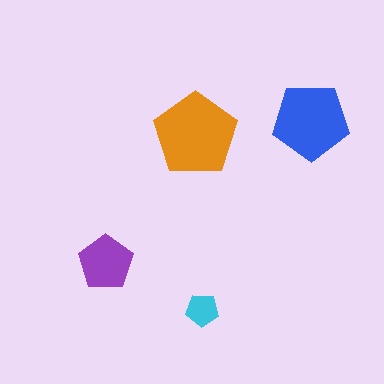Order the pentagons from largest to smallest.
the orange one, the blue one, the purple one, the cyan one.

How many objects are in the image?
There are 4 objects in the image.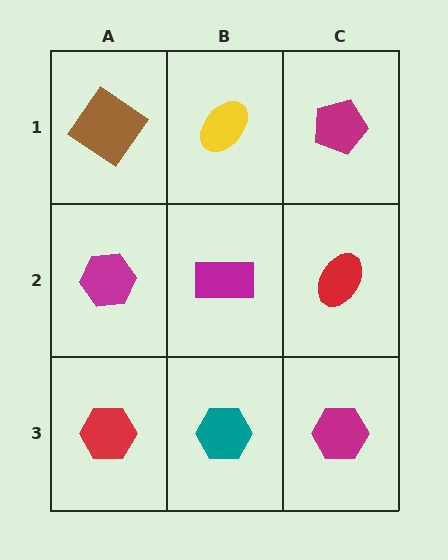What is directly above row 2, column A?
A brown diamond.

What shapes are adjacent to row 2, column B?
A yellow ellipse (row 1, column B), a teal hexagon (row 3, column B), a magenta hexagon (row 2, column A), a red ellipse (row 2, column C).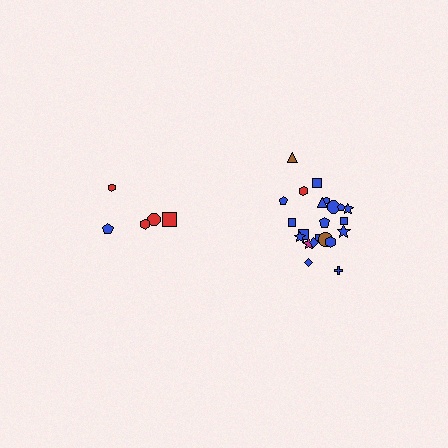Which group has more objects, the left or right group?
The right group.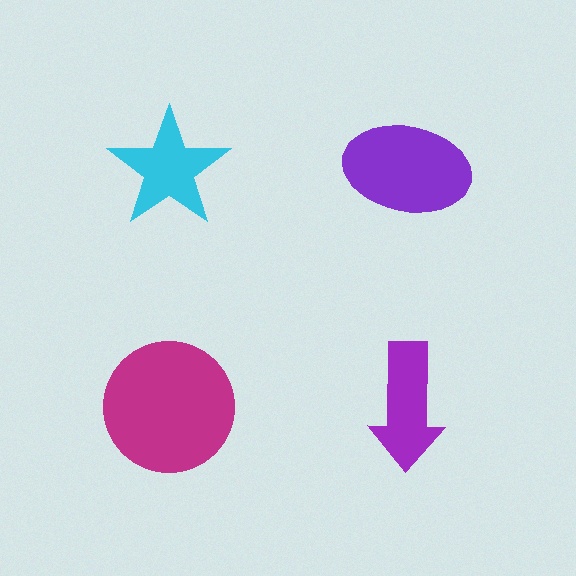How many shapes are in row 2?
2 shapes.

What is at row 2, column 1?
A magenta circle.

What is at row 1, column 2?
A purple ellipse.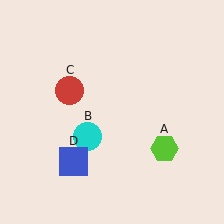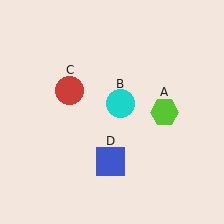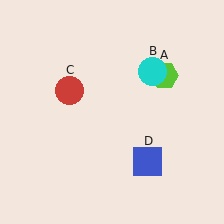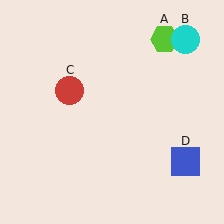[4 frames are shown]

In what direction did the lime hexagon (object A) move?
The lime hexagon (object A) moved up.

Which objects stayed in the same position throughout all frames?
Red circle (object C) remained stationary.